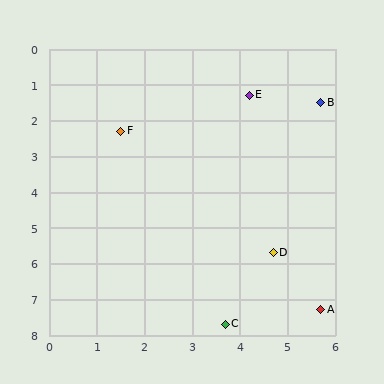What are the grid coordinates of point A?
Point A is at approximately (5.7, 7.3).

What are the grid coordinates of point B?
Point B is at approximately (5.7, 1.5).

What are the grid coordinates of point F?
Point F is at approximately (1.5, 2.3).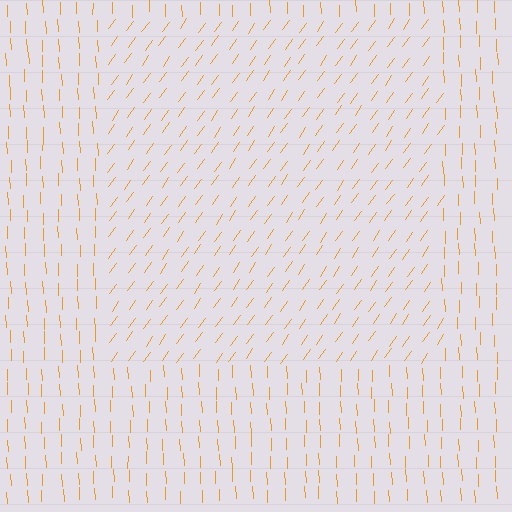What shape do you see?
I see a rectangle.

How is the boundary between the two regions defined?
The boundary is defined purely by a change in line orientation (approximately 37 degrees difference). All lines are the same color and thickness.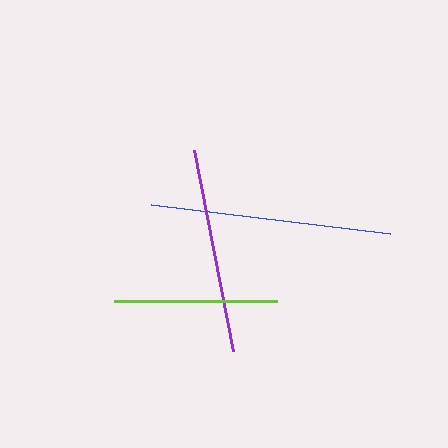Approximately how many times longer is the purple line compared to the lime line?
The purple line is approximately 1.3 times the length of the lime line.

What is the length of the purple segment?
The purple segment is approximately 205 pixels long.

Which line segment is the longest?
The blue line is the longest at approximately 241 pixels.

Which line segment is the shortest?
The lime line is the shortest at approximately 162 pixels.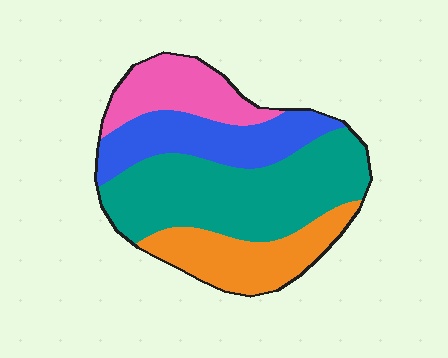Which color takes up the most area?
Teal, at roughly 40%.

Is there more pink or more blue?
Blue.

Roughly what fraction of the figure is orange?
Orange takes up about one fifth (1/5) of the figure.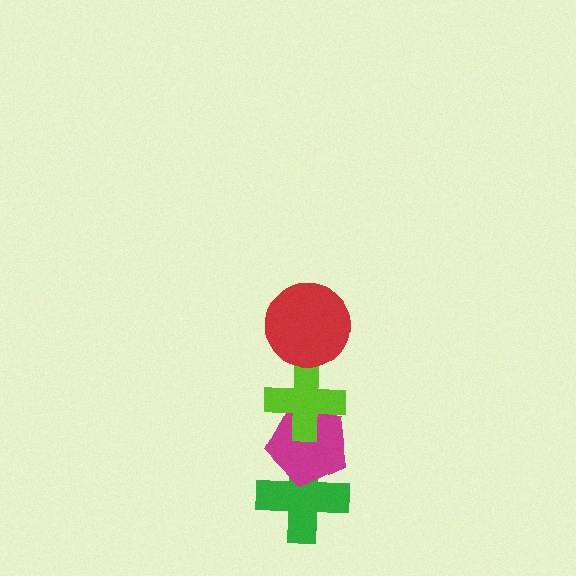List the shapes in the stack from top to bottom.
From top to bottom: the red circle, the lime cross, the magenta pentagon, the green cross.